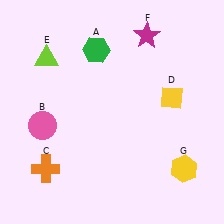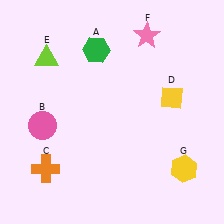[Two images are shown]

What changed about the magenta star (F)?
In Image 1, F is magenta. In Image 2, it changed to pink.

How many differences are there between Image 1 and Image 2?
There is 1 difference between the two images.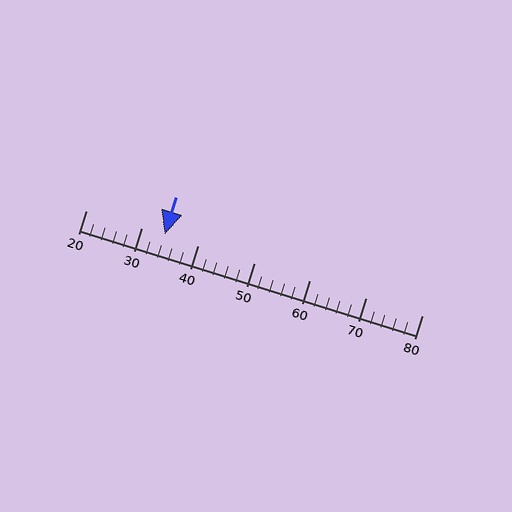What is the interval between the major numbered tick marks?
The major tick marks are spaced 10 units apart.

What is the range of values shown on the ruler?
The ruler shows values from 20 to 80.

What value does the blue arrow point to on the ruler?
The blue arrow points to approximately 34.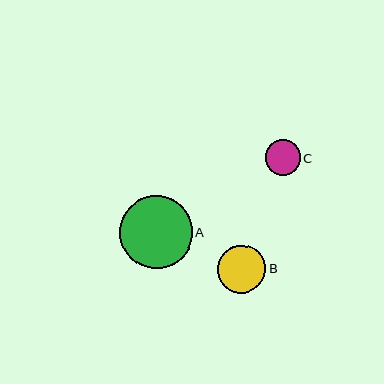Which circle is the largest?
Circle A is the largest with a size of approximately 73 pixels.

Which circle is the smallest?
Circle C is the smallest with a size of approximately 35 pixels.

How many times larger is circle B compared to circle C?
Circle B is approximately 1.4 times the size of circle C.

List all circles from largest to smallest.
From largest to smallest: A, B, C.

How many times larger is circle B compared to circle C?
Circle B is approximately 1.4 times the size of circle C.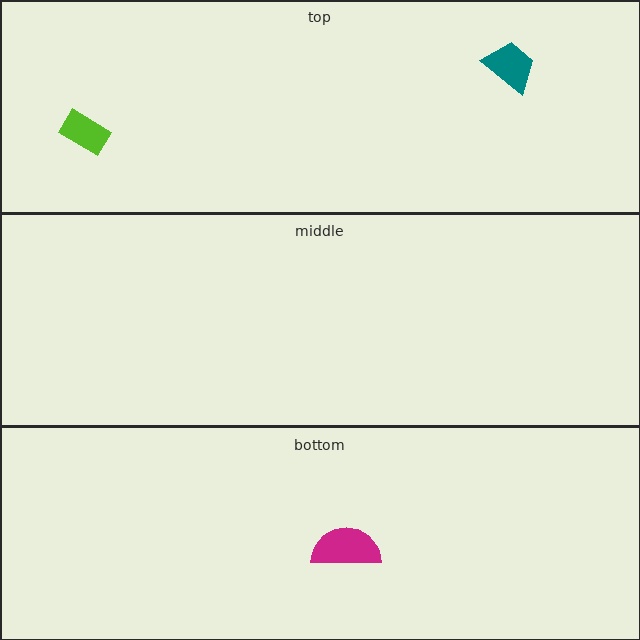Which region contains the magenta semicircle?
The bottom region.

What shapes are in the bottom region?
The magenta semicircle.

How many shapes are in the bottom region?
1.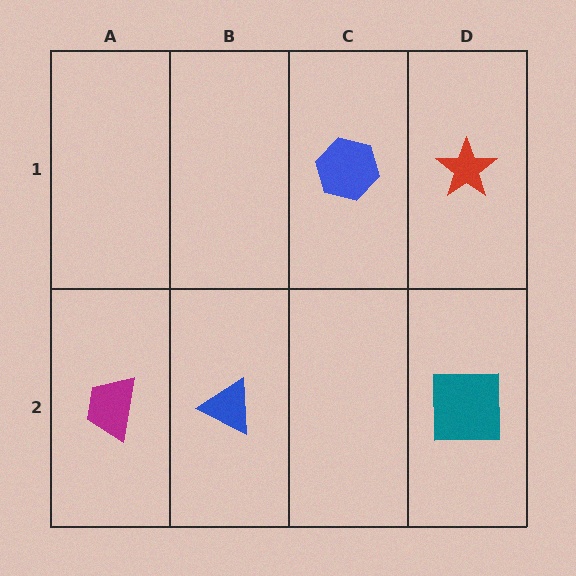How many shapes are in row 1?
2 shapes.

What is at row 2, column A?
A magenta trapezoid.